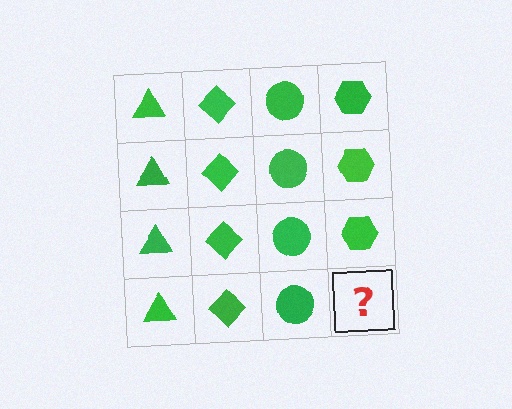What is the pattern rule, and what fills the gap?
The rule is that each column has a consistent shape. The gap should be filled with a green hexagon.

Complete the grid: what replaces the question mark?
The question mark should be replaced with a green hexagon.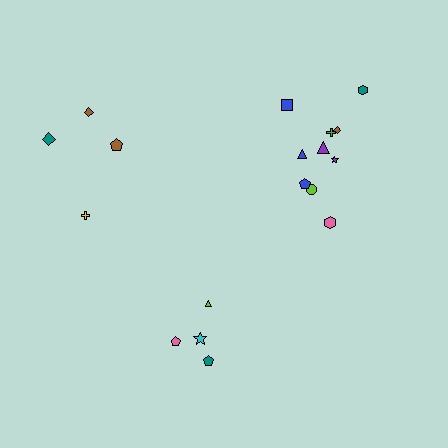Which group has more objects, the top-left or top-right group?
The top-right group.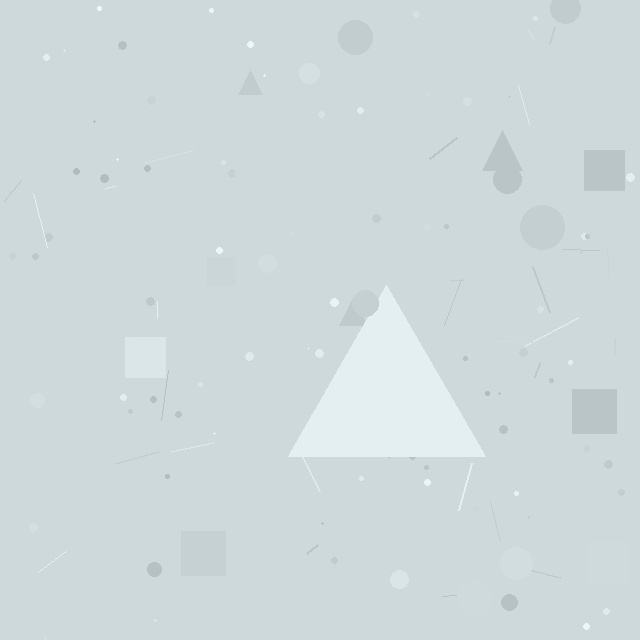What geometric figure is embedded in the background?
A triangle is embedded in the background.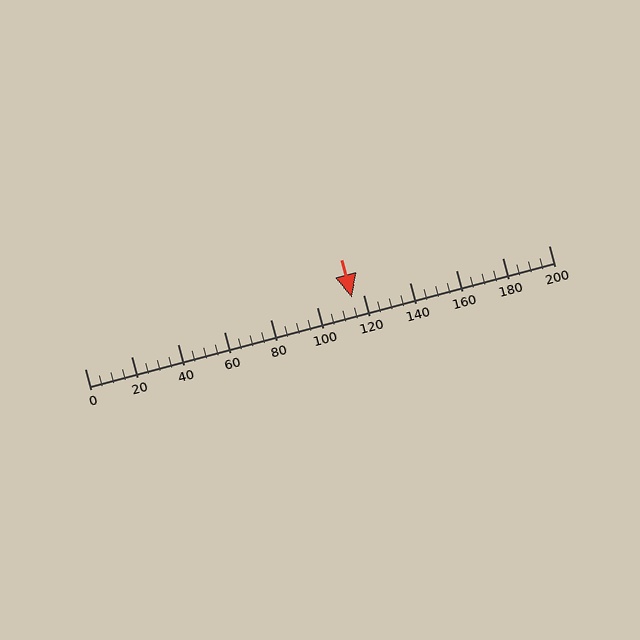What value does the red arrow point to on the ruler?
The red arrow points to approximately 115.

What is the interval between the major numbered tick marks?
The major tick marks are spaced 20 units apart.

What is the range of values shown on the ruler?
The ruler shows values from 0 to 200.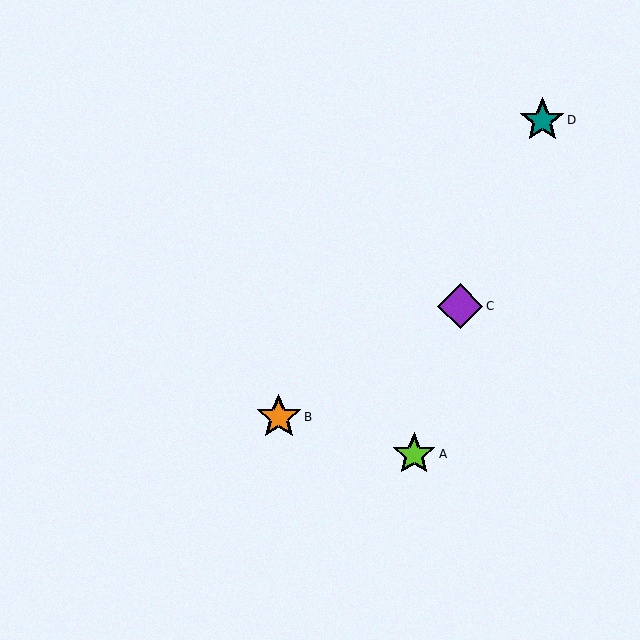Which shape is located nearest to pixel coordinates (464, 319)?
The purple diamond (labeled C) at (460, 306) is nearest to that location.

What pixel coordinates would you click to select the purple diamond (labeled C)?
Click at (460, 306) to select the purple diamond C.